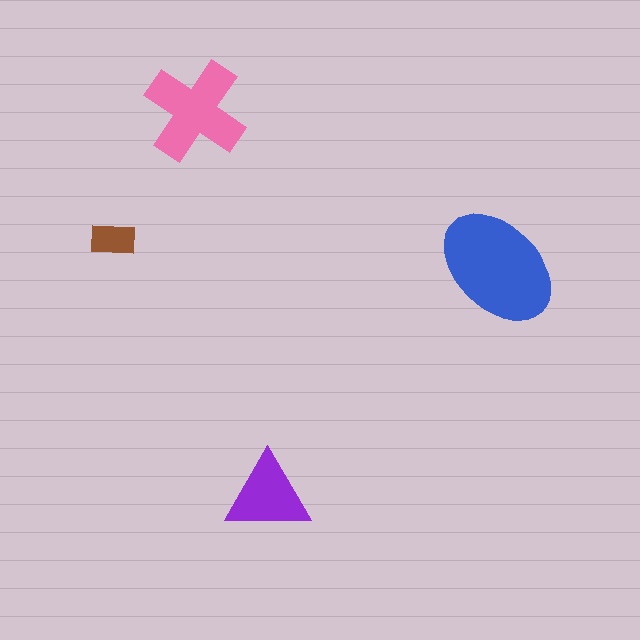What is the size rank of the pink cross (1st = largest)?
2nd.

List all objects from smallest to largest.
The brown rectangle, the purple triangle, the pink cross, the blue ellipse.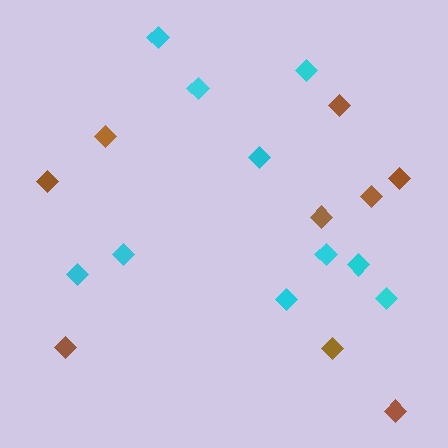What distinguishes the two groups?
There are 2 groups: one group of brown diamonds (9) and one group of cyan diamonds (10).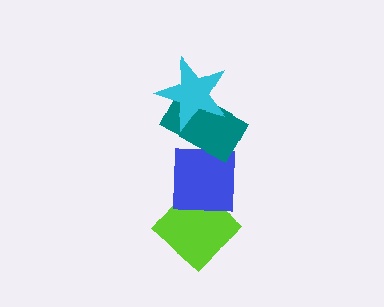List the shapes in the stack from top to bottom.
From top to bottom: the cyan star, the teal rectangle, the blue square, the lime diamond.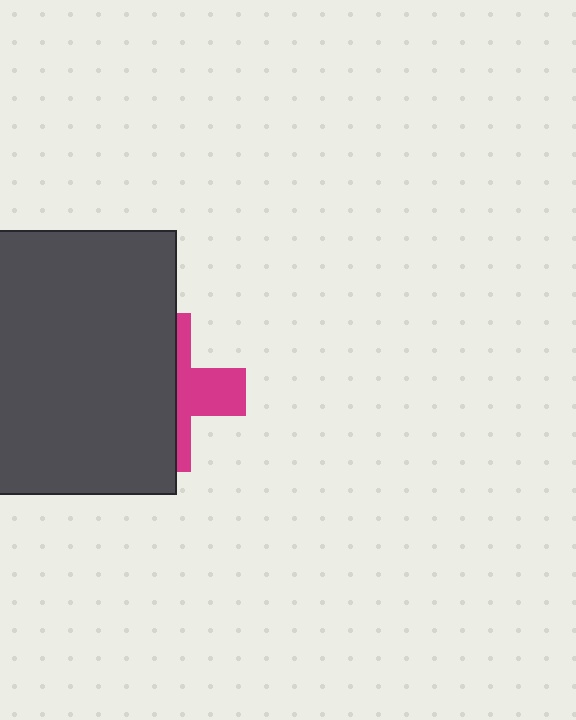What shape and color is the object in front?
The object in front is a dark gray rectangle.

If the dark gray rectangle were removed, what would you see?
You would see the complete magenta cross.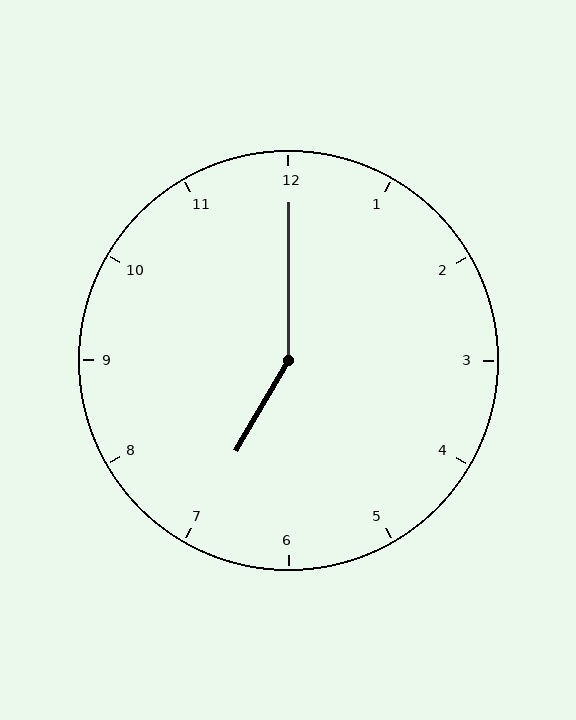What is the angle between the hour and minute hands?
Approximately 150 degrees.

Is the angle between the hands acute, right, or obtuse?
It is obtuse.